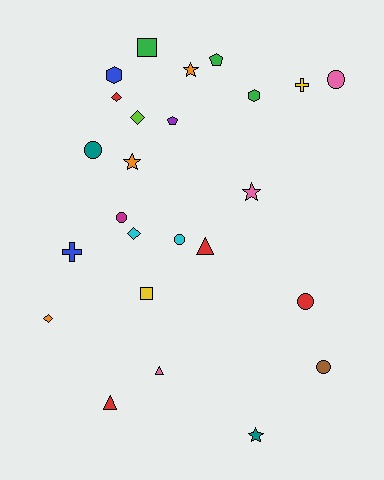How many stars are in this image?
There are 4 stars.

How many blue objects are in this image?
There are 2 blue objects.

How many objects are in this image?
There are 25 objects.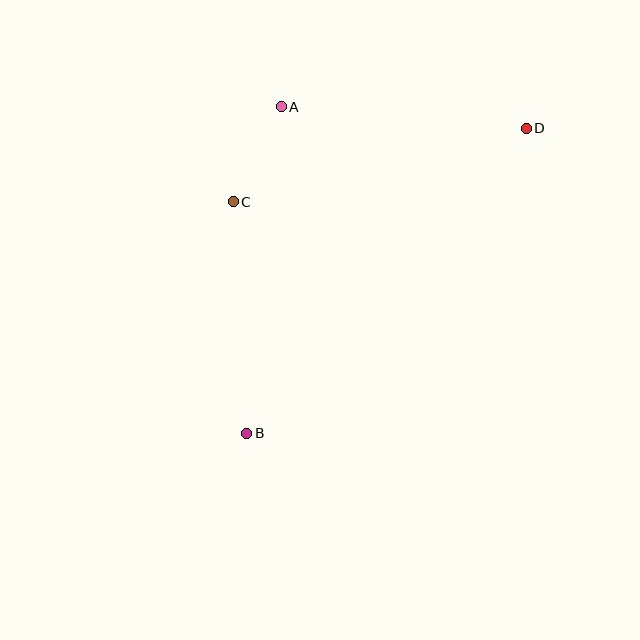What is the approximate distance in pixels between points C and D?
The distance between C and D is approximately 302 pixels.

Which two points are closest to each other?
Points A and C are closest to each other.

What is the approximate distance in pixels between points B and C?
The distance between B and C is approximately 232 pixels.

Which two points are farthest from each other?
Points B and D are farthest from each other.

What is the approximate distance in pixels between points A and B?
The distance between A and B is approximately 328 pixels.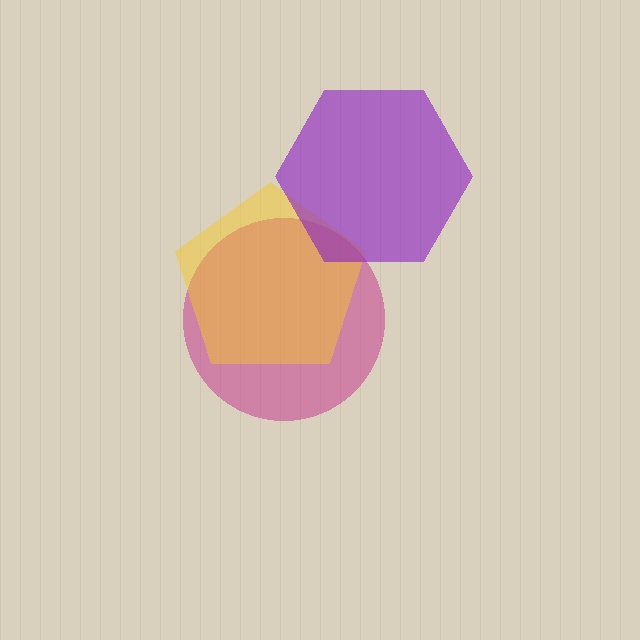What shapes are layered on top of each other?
The layered shapes are: a magenta circle, a yellow pentagon, a purple hexagon.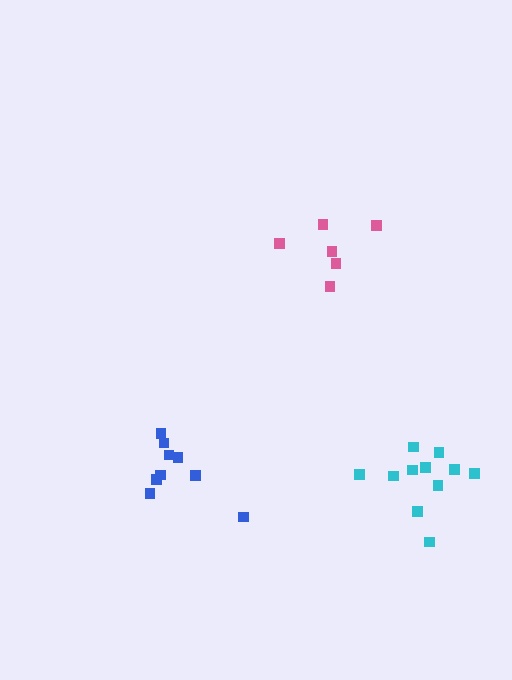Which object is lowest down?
The cyan cluster is bottommost.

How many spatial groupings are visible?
There are 3 spatial groupings.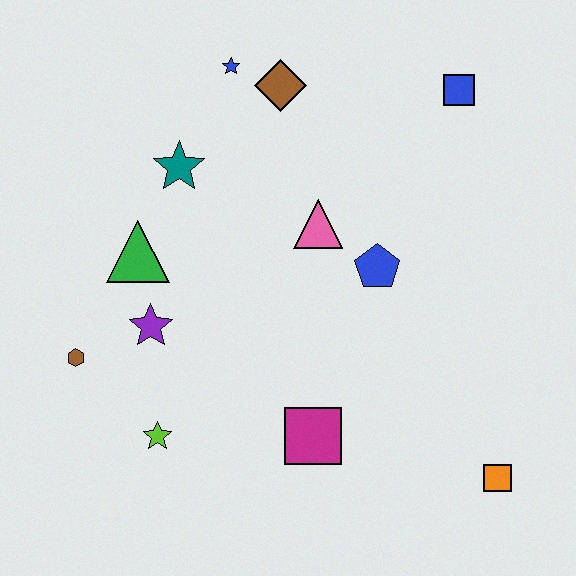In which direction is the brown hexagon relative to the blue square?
The brown hexagon is to the left of the blue square.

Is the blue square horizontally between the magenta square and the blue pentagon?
No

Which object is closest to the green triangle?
The purple star is closest to the green triangle.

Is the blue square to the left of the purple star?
No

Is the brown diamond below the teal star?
No